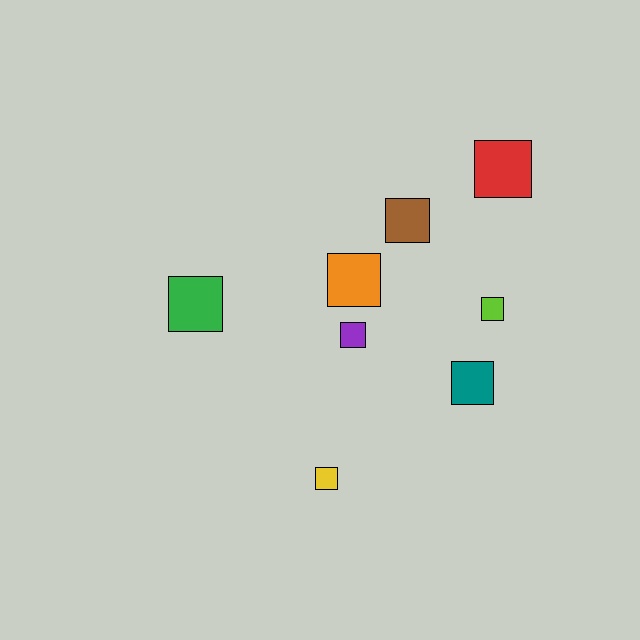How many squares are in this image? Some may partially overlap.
There are 8 squares.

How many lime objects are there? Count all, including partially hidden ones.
There is 1 lime object.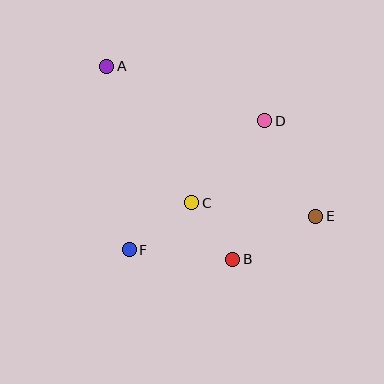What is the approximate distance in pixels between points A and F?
The distance between A and F is approximately 185 pixels.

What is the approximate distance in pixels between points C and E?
The distance between C and E is approximately 125 pixels.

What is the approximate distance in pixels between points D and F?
The distance between D and F is approximately 187 pixels.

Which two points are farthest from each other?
Points A and E are farthest from each other.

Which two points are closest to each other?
Points B and C are closest to each other.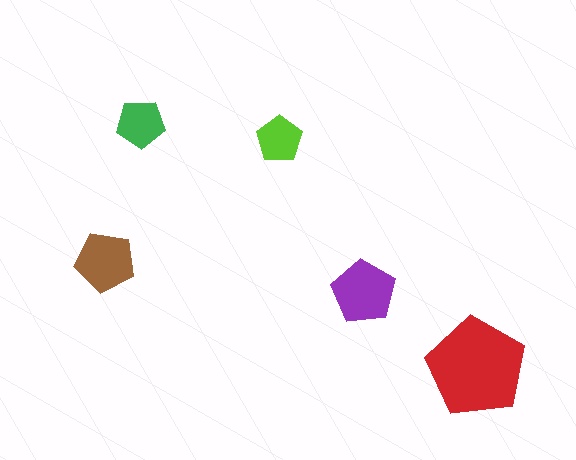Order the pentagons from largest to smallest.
the red one, the purple one, the brown one, the green one, the lime one.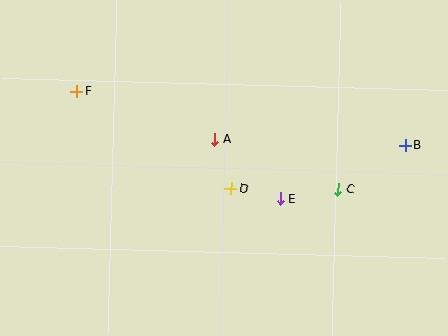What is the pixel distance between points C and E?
The distance between C and E is 59 pixels.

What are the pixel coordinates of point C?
Point C is at (338, 189).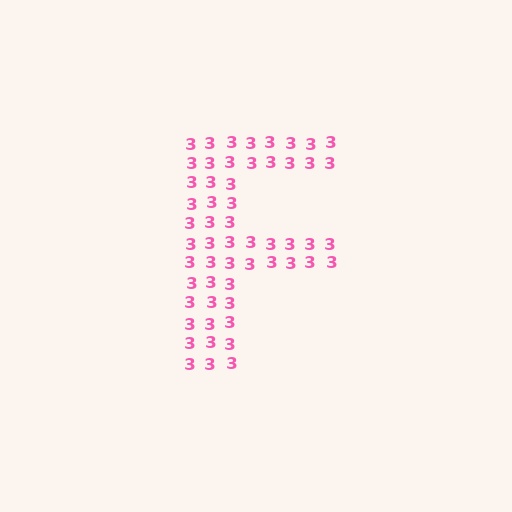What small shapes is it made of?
It is made of small digit 3's.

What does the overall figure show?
The overall figure shows the letter F.